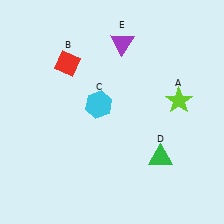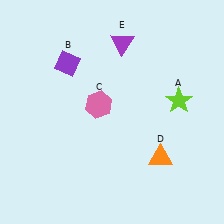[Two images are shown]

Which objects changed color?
B changed from red to purple. C changed from cyan to pink. D changed from green to orange.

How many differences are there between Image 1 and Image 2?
There are 3 differences between the two images.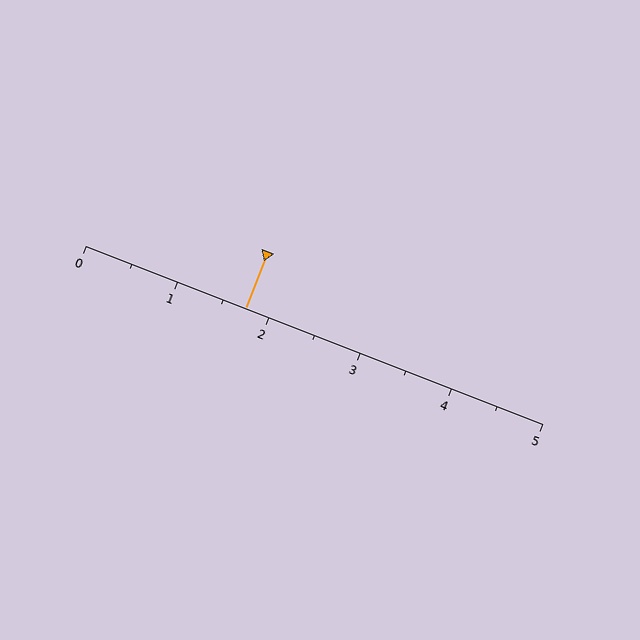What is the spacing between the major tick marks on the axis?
The major ticks are spaced 1 apart.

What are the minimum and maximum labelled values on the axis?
The axis runs from 0 to 5.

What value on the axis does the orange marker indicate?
The marker indicates approximately 1.8.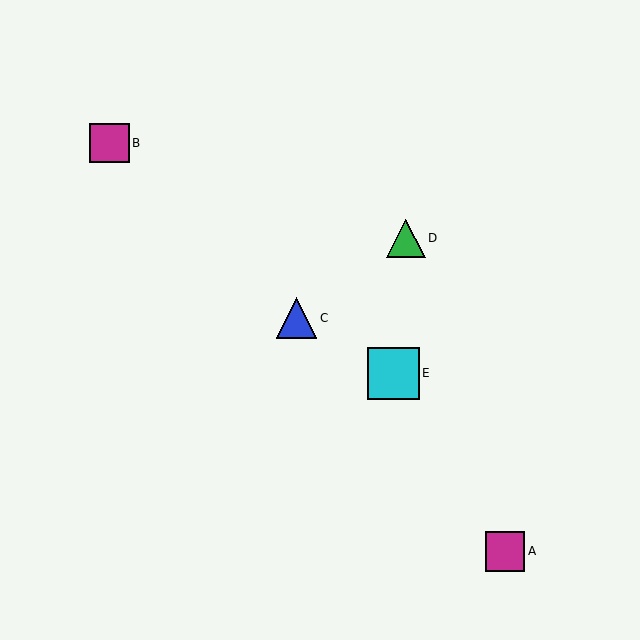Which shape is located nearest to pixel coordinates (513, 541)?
The magenta square (labeled A) at (505, 552) is nearest to that location.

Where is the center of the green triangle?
The center of the green triangle is at (406, 238).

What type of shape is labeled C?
Shape C is a blue triangle.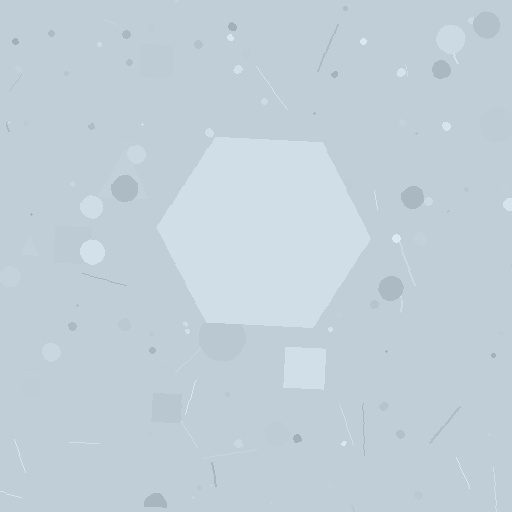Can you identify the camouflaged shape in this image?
The camouflaged shape is a hexagon.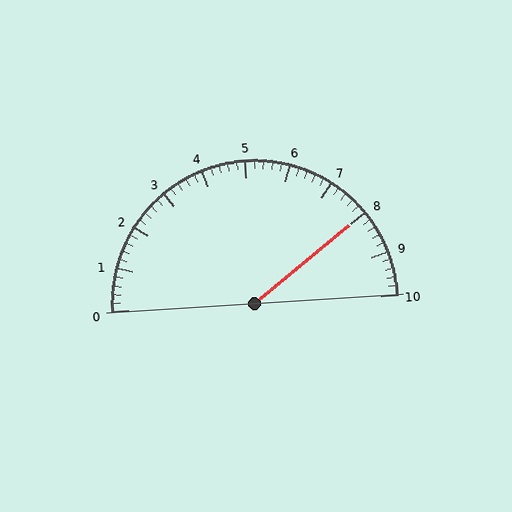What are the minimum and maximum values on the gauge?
The gauge ranges from 0 to 10.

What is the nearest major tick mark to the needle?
The nearest major tick mark is 8.